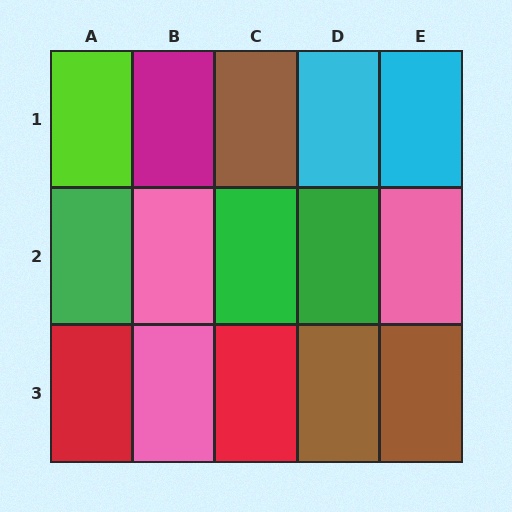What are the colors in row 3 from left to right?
Red, pink, red, brown, brown.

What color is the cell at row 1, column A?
Lime.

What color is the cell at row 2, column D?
Green.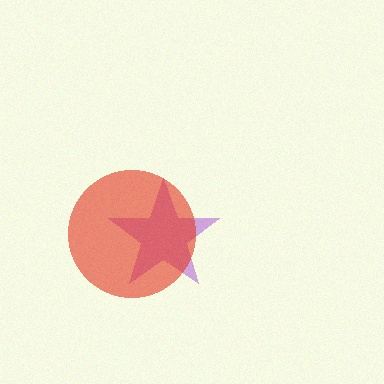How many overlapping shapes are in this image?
There are 2 overlapping shapes in the image.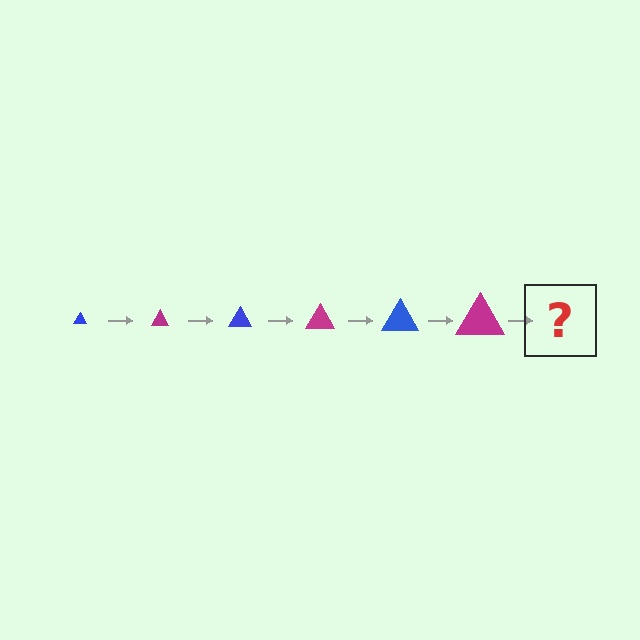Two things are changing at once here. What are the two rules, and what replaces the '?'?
The two rules are that the triangle grows larger each step and the color cycles through blue and magenta. The '?' should be a blue triangle, larger than the previous one.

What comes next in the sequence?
The next element should be a blue triangle, larger than the previous one.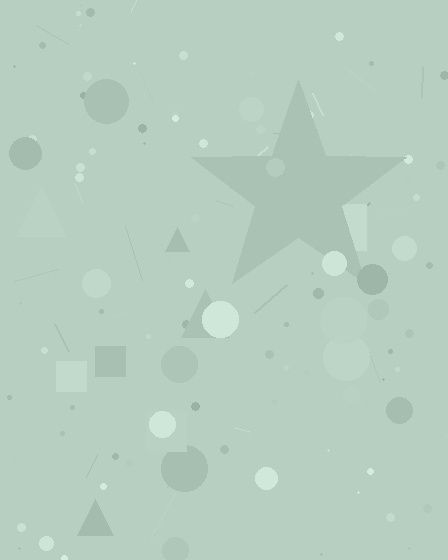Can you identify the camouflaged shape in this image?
The camouflaged shape is a star.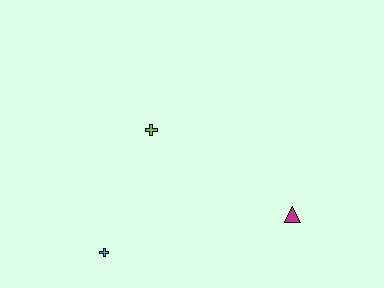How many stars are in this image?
There are no stars.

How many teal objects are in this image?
There are no teal objects.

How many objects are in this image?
There are 3 objects.